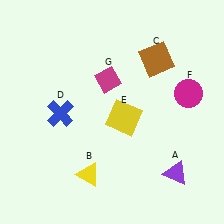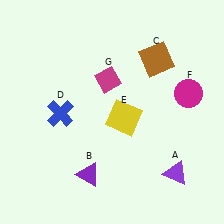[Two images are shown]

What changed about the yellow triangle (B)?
In Image 1, B is yellow. In Image 2, it changed to purple.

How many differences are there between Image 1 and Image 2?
There is 1 difference between the two images.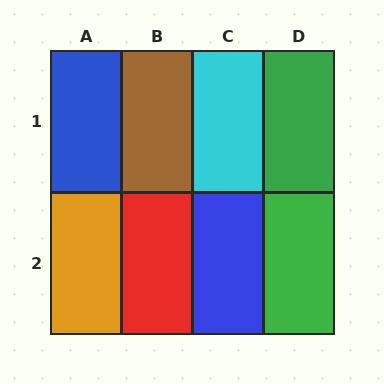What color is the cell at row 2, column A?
Orange.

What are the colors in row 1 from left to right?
Blue, brown, cyan, green.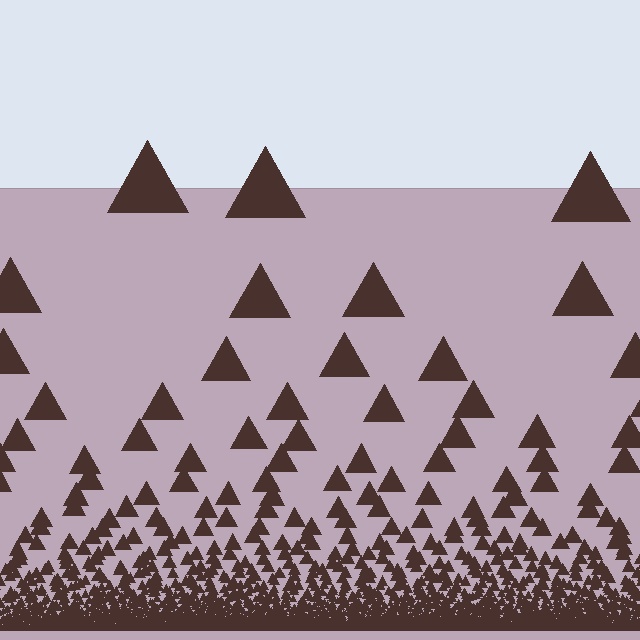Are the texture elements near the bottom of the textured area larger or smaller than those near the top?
Smaller. The gradient is inverted — elements near the bottom are smaller and denser.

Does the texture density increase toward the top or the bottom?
Density increases toward the bottom.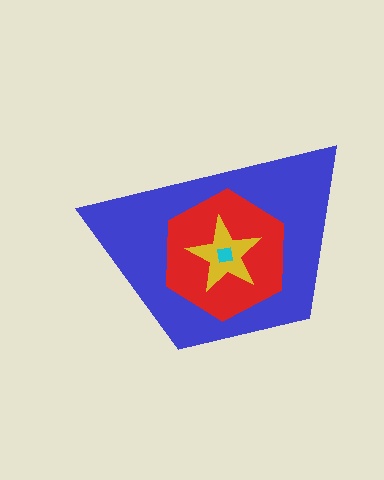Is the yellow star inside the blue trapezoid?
Yes.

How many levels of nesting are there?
4.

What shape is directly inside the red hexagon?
The yellow star.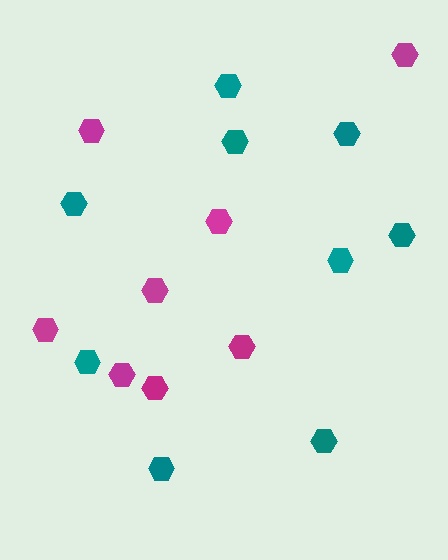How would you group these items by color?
There are 2 groups: one group of teal hexagons (9) and one group of magenta hexagons (8).